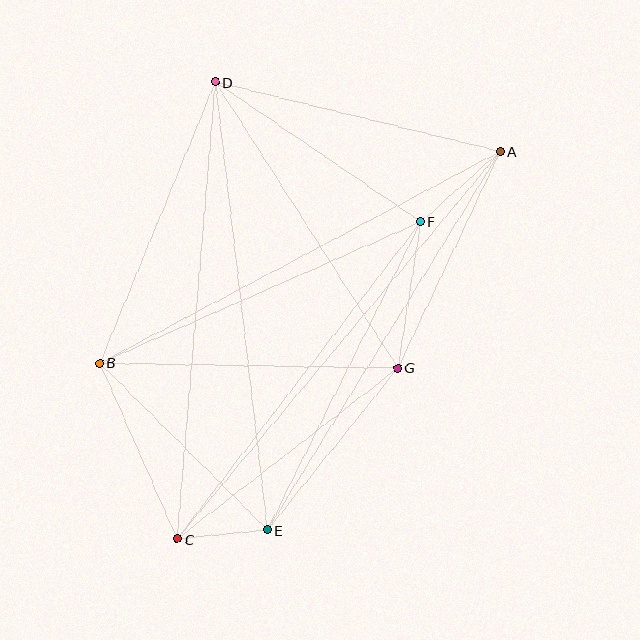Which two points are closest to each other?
Points C and E are closest to each other.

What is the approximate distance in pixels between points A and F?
The distance between A and F is approximately 106 pixels.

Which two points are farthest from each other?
Points A and C are farthest from each other.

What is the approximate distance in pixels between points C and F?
The distance between C and F is approximately 400 pixels.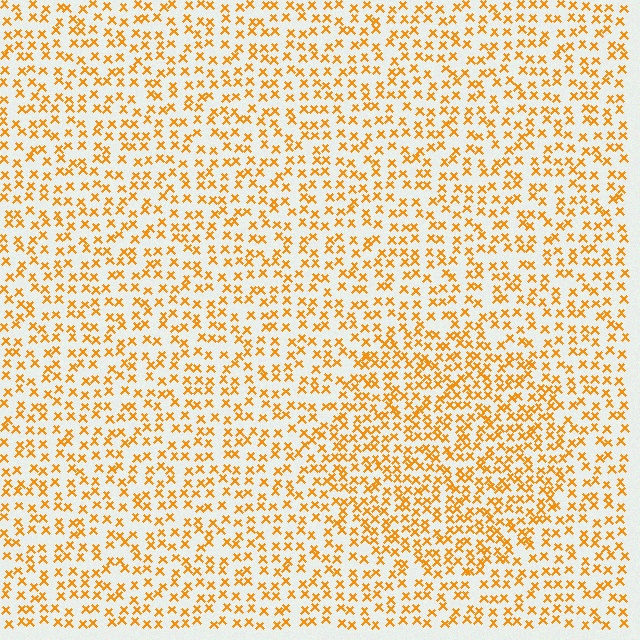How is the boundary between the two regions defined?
The boundary is defined by a change in element density (approximately 1.6x ratio). All elements are the same color, size, and shape.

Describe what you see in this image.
The image contains small orange elements arranged at two different densities. A circle-shaped region is visible where the elements are more densely packed than the surrounding area.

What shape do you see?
I see a circle.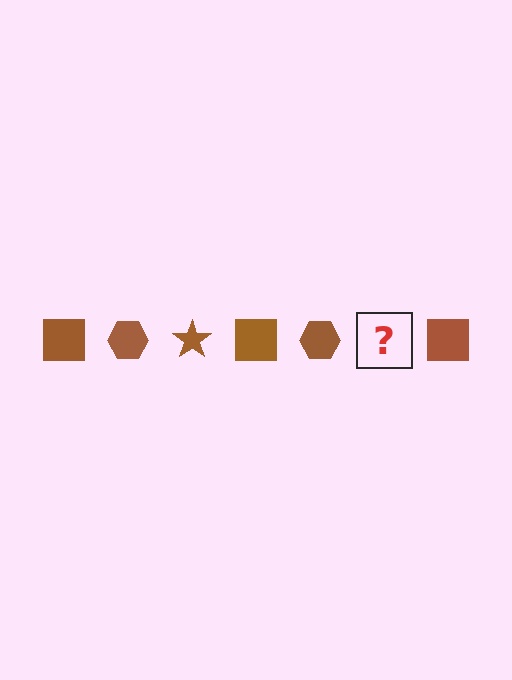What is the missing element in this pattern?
The missing element is a brown star.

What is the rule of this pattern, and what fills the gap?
The rule is that the pattern cycles through square, hexagon, star shapes in brown. The gap should be filled with a brown star.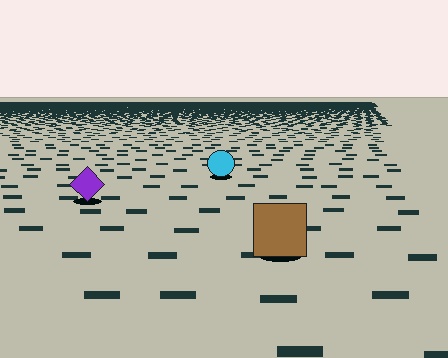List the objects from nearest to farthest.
From nearest to farthest: the brown square, the purple diamond, the cyan circle.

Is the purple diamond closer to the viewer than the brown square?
No. The brown square is closer — you can tell from the texture gradient: the ground texture is coarser near it.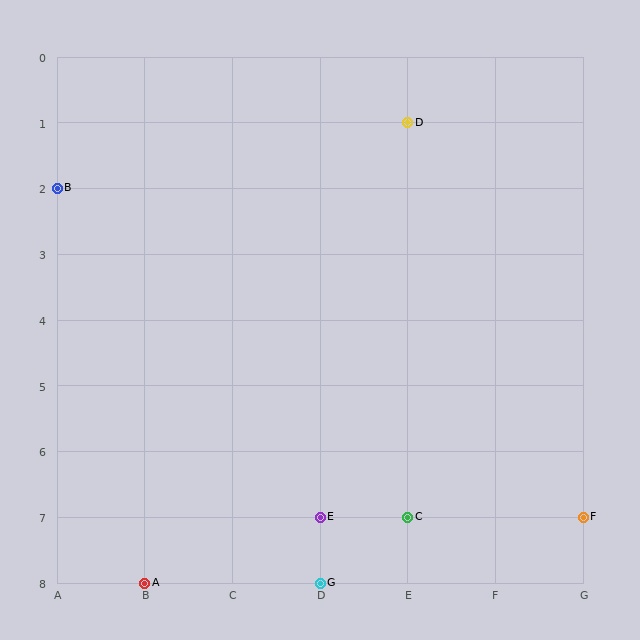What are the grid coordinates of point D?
Point D is at grid coordinates (E, 1).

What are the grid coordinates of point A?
Point A is at grid coordinates (B, 8).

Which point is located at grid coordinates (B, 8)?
Point A is at (B, 8).